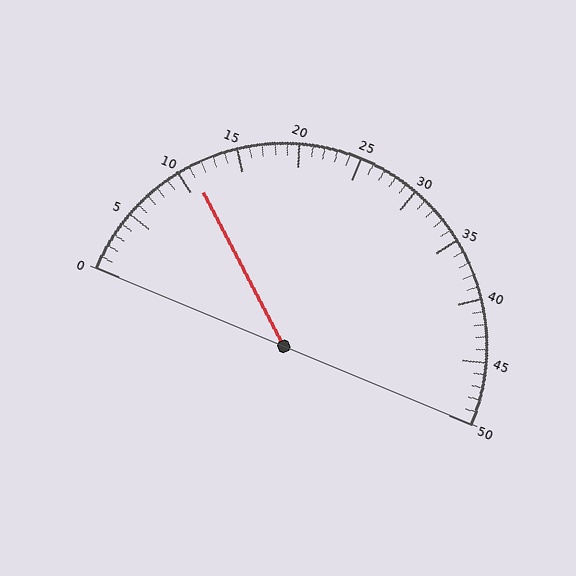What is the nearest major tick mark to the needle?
The nearest major tick mark is 10.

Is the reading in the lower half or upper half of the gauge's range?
The reading is in the lower half of the range (0 to 50).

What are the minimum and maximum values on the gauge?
The gauge ranges from 0 to 50.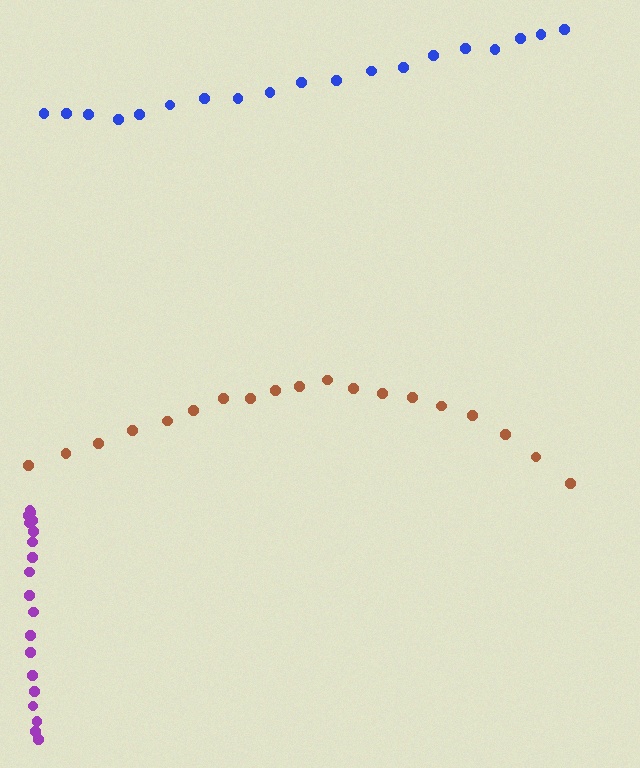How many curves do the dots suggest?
There are 3 distinct paths.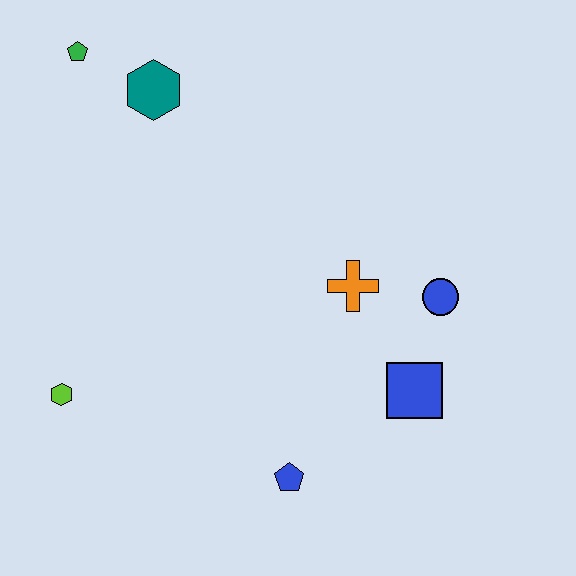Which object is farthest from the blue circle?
The green pentagon is farthest from the blue circle.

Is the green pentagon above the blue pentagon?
Yes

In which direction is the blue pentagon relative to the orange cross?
The blue pentagon is below the orange cross.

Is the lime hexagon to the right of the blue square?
No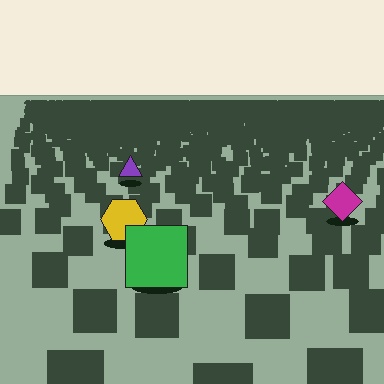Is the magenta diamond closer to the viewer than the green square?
No. The green square is closer — you can tell from the texture gradient: the ground texture is coarser near it.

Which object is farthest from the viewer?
The purple triangle is farthest from the viewer. It appears smaller and the ground texture around it is denser.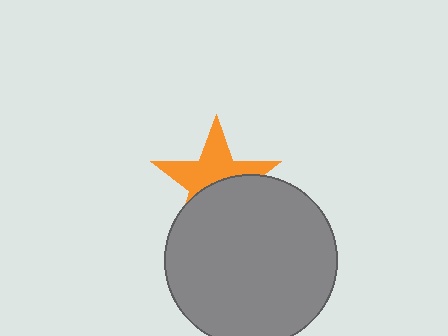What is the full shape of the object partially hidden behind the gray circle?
The partially hidden object is an orange star.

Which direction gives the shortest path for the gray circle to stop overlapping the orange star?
Moving down gives the shortest separation.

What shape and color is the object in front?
The object in front is a gray circle.